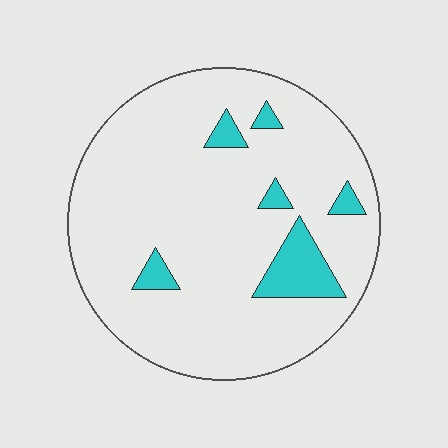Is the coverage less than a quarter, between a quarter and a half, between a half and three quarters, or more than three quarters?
Less than a quarter.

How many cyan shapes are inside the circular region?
6.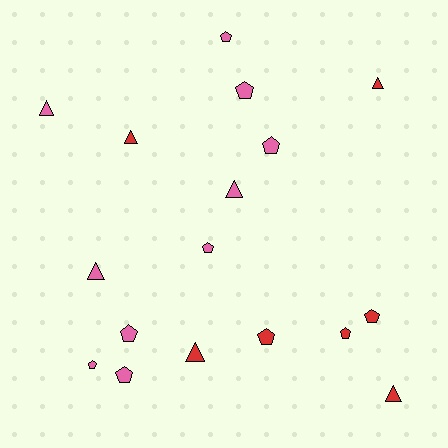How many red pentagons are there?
There are 3 red pentagons.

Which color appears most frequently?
Pink, with 10 objects.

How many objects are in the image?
There are 17 objects.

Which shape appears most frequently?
Pentagon, with 10 objects.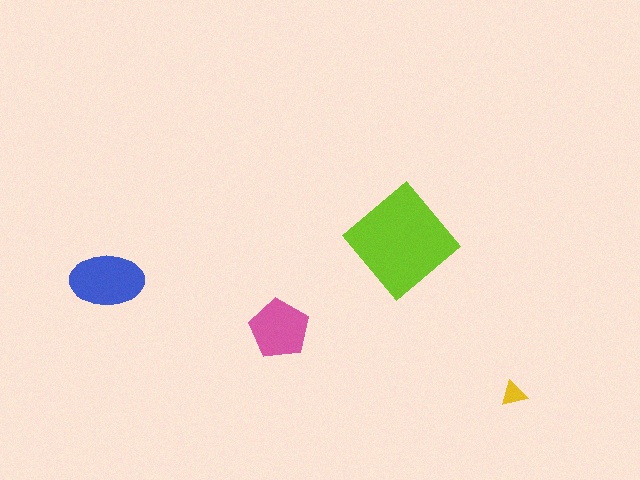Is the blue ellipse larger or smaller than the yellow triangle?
Larger.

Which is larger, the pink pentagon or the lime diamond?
The lime diamond.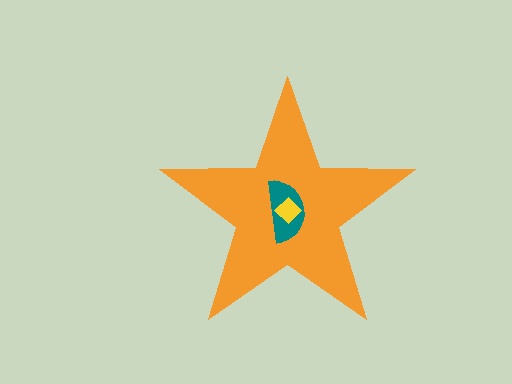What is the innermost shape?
The yellow diamond.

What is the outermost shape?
The orange star.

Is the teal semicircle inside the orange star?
Yes.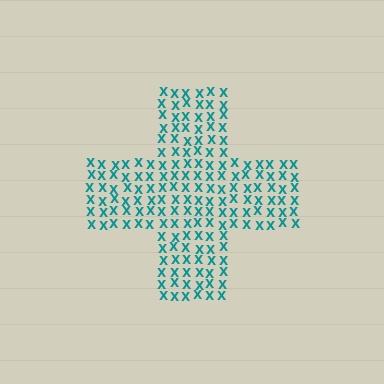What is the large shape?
The large shape is a cross.